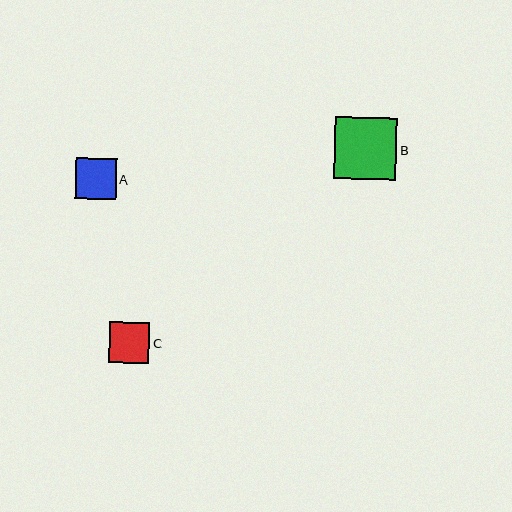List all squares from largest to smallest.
From largest to smallest: B, A, C.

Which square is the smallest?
Square C is the smallest with a size of approximately 41 pixels.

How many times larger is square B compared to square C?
Square B is approximately 1.5 times the size of square C.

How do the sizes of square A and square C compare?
Square A and square C are approximately the same size.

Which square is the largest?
Square B is the largest with a size of approximately 63 pixels.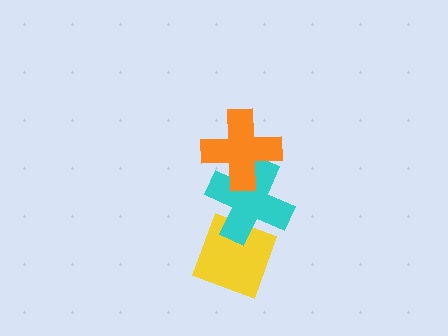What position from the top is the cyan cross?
The cyan cross is 2nd from the top.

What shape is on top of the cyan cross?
The orange cross is on top of the cyan cross.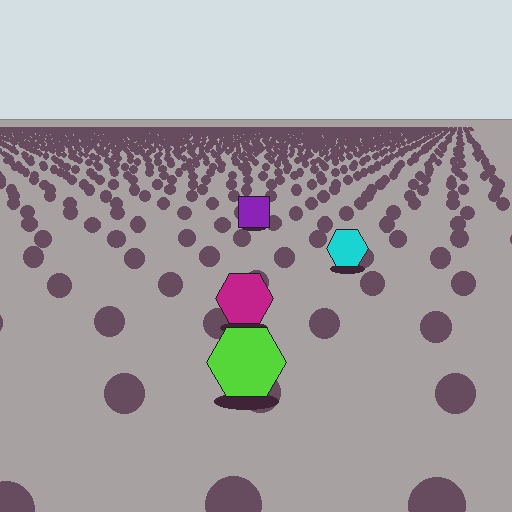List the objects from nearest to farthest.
From nearest to farthest: the lime hexagon, the magenta hexagon, the cyan hexagon, the purple square.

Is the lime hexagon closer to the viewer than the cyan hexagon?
Yes. The lime hexagon is closer — you can tell from the texture gradient: the ground texture is coarser near it.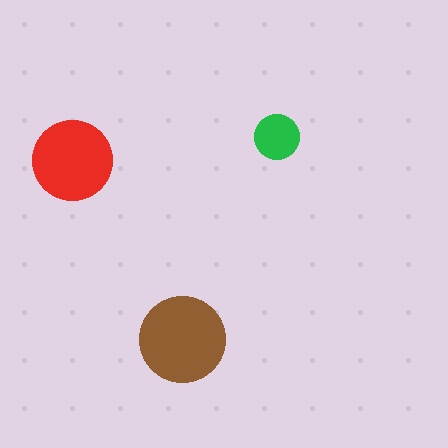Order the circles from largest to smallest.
the brown one, the red one, the green one.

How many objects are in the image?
There are 3 objects in the image.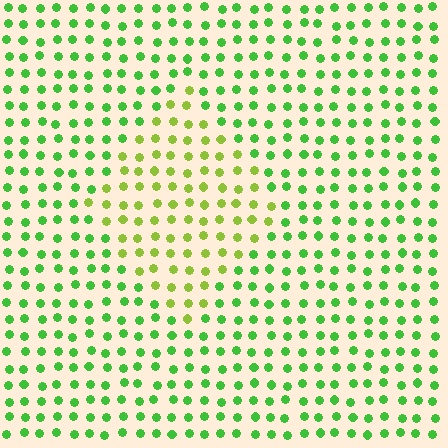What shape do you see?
I see a diamond.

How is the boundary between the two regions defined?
The boundary is defined purely by a slight shift in hue (about 35 degrees). Spacing, size, and orientation are identical on both sides.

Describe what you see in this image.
The image is filled with small green elements in a uniform arrangement. A diamond-shaped region is visible where the elements are tinted to a slightly different hue, forming a subtle color boundary.